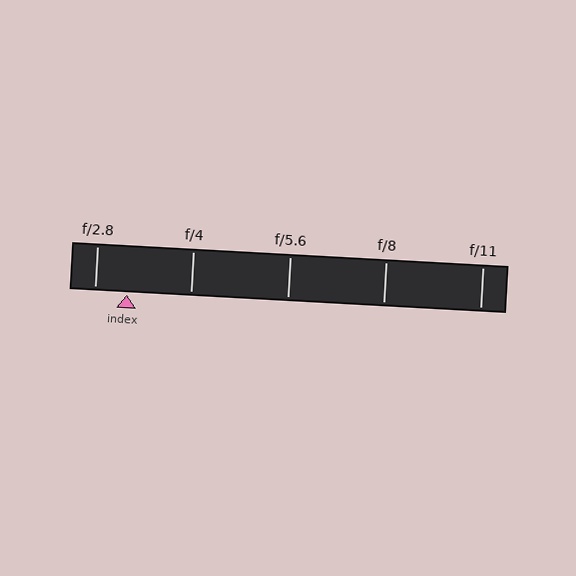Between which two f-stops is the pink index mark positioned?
The index mark is between f/2.8 and f/4.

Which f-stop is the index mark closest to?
The index mark is closest to f/2.8.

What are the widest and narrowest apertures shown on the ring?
The widest aperture shown is f/2.8 and the narrowest is f/11.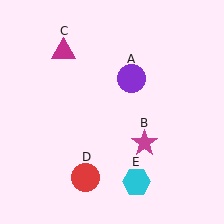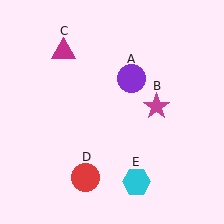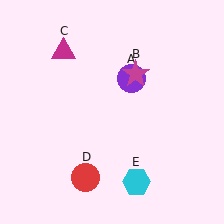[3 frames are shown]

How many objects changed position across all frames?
1 object changed position: magenta star (object B).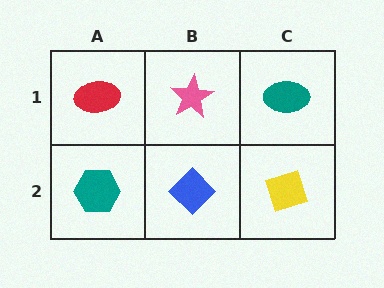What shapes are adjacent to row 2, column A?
A red ellipse (row 1, column A), a blue diamond (row 2, column B).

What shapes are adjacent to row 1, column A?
A teal hexagon (row 2, column A), a pink star (row 1, column B).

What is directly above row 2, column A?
A red ellipse.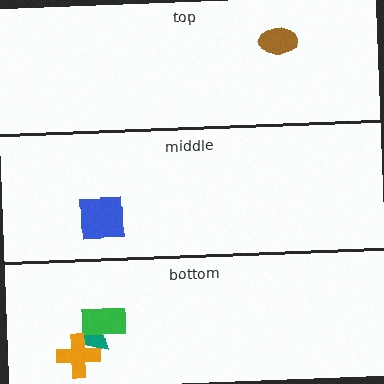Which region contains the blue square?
The middle region.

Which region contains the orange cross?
The bottom region.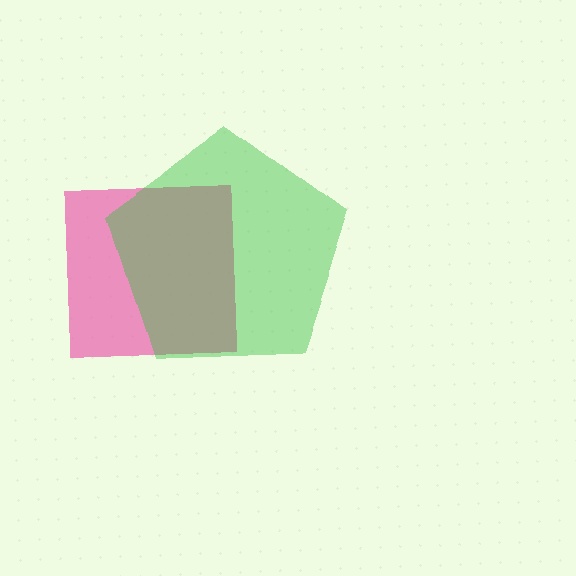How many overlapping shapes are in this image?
There are 2 overlapping shapes in the image.